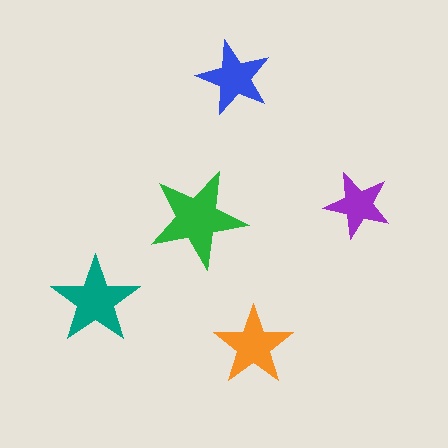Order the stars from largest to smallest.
the green one, the teal one, the orange one, the blue one, the purple one.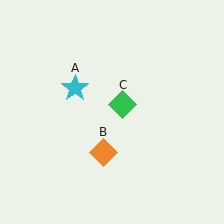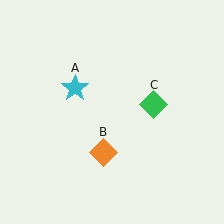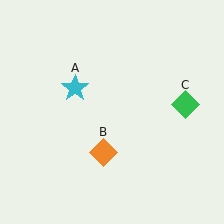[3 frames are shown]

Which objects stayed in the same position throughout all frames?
Cyan star (object A) and orange diamond (object B) remained stationary.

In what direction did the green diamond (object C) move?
The green diamond (object C) moved right.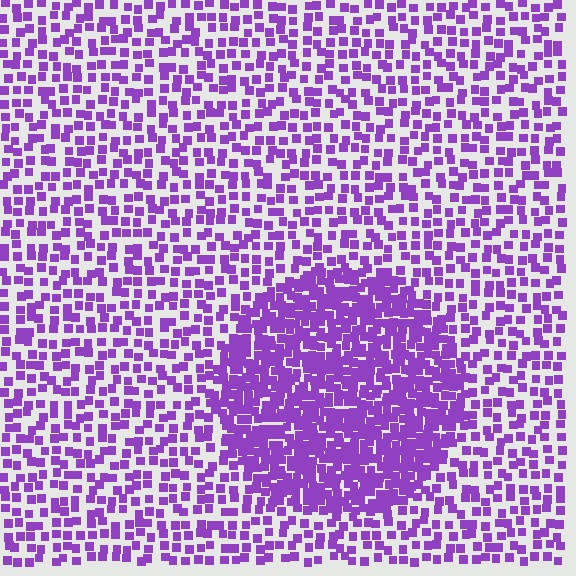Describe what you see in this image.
The image contains small purple elements arranged at two different densities. A circle-shaped region is visible where the elements are more densely packed than the surrounding area.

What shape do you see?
I see a circle.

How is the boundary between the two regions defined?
The boundary is defined by a change in element density (approximately 2.2x ratio). All elements are the same color, size, and shape.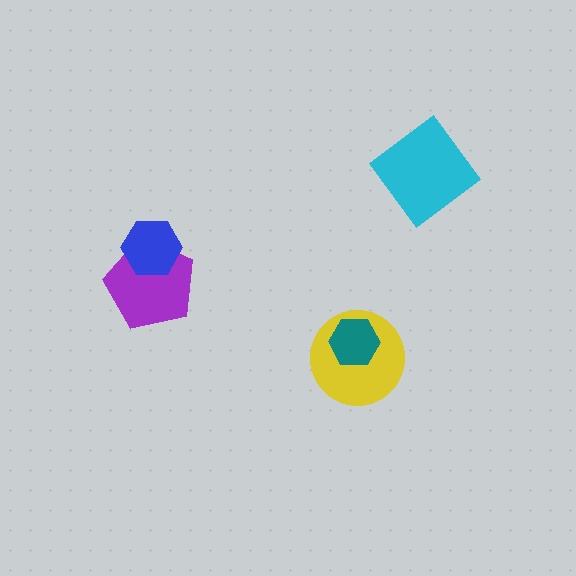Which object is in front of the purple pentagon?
The blue hexagon is in front of the purple pentagon.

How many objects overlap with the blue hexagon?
1 object overlaps with the blue hexagon.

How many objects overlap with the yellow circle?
1 object overlaps with the yellow circle.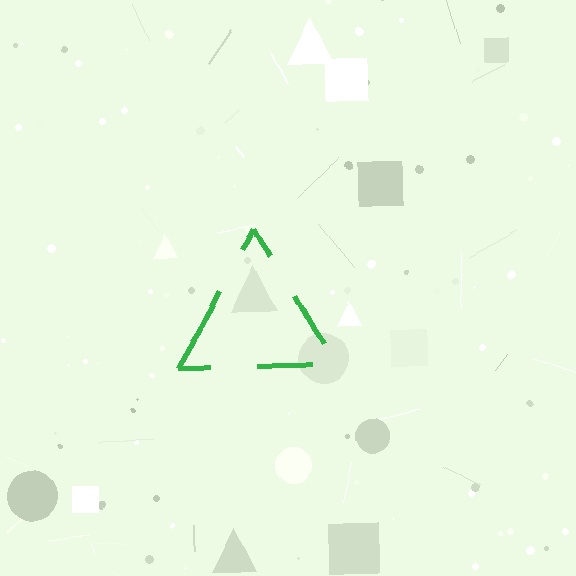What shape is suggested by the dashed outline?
The dashed outline suggests a triangle.